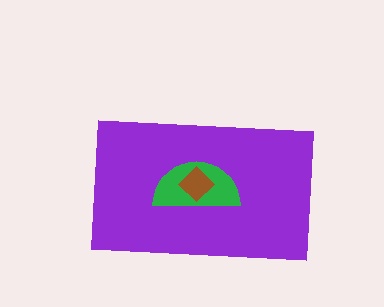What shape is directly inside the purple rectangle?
The green semicircle.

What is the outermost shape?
The purple rectangle.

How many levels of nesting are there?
3.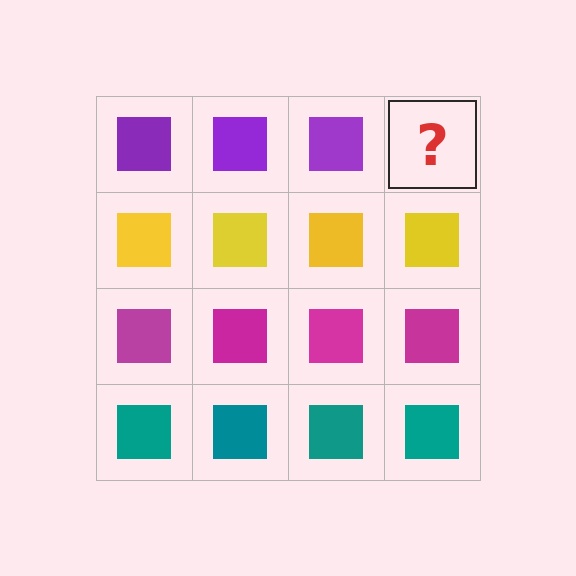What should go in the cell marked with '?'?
The missing cell should contain a purple square.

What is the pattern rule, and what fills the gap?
The rule is that each row has a consistent color. The gap should be filled with a purple square.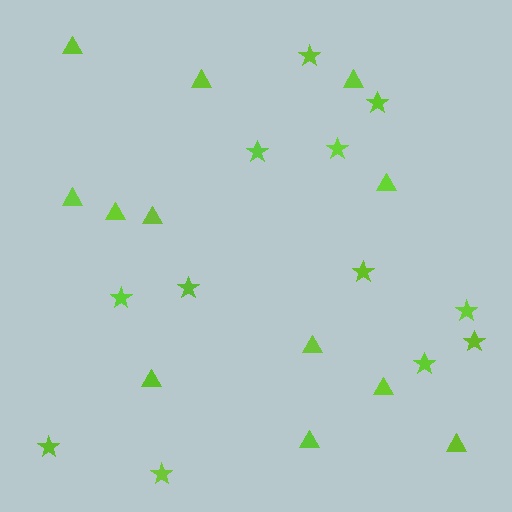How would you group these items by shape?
There are 2 groups: one group of stars (12) and one group of triangles (12).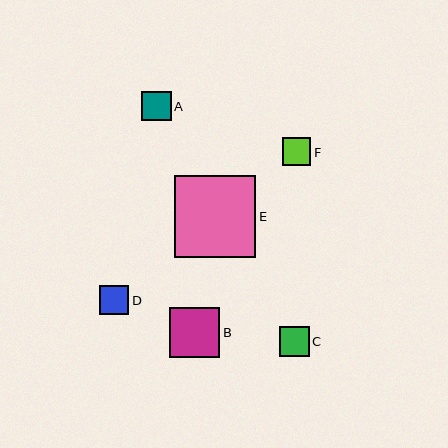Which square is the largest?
Square E is the largest with a size of approximately 82 pixels.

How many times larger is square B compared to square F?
Square B is approximately 1.8 times the size of square F.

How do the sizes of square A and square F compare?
Square A and square F are approximately the same size.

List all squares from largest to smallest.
From largest to smallest: E, B, C, A, D, F.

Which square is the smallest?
Square F is the smallest with a size of approximately 28 pixels.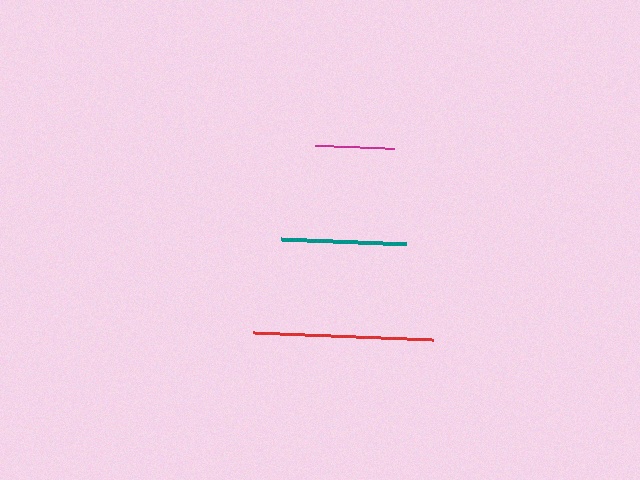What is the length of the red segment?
The red segment is approximately 180 pixels long.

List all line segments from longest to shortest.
From longest to shortest: red, teal, magenta.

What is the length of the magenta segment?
The magenta segment is approximately 79 pixels long.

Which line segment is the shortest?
The magenta line is the shortest at approximately 79 pixels.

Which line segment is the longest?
The red line is the longest at approximately 180 pixels.